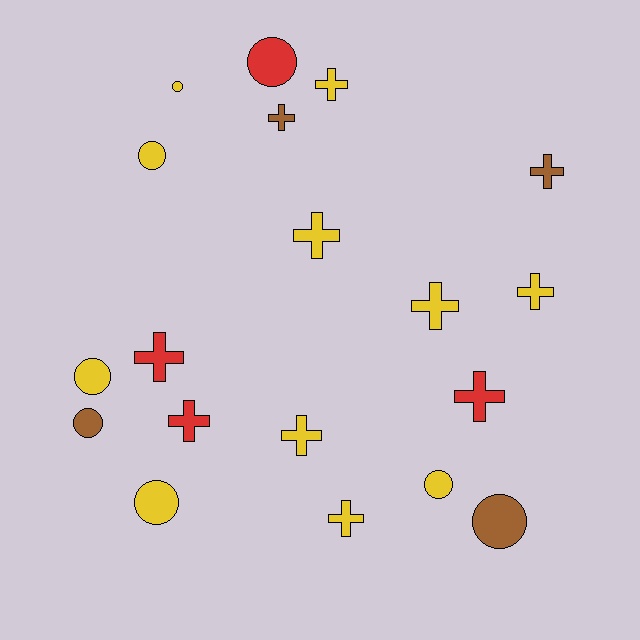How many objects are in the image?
There are 19 objects.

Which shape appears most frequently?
Cross, with 11 objects.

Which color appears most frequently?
Yellow, with 11 objects.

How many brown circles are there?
There are 2 brown circles.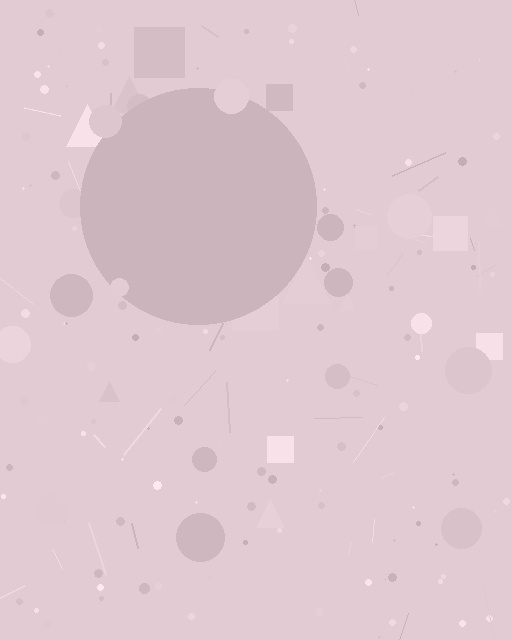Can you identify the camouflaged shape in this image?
The camouflaged shape is a circle.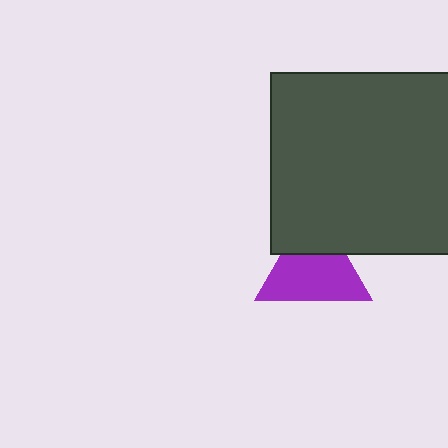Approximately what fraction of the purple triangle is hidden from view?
Roughly 31% of the purple triangle is hidden behind the dark gray square.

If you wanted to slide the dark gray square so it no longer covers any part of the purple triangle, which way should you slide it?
Slide it up — that is the most direct way to separate the two shapes.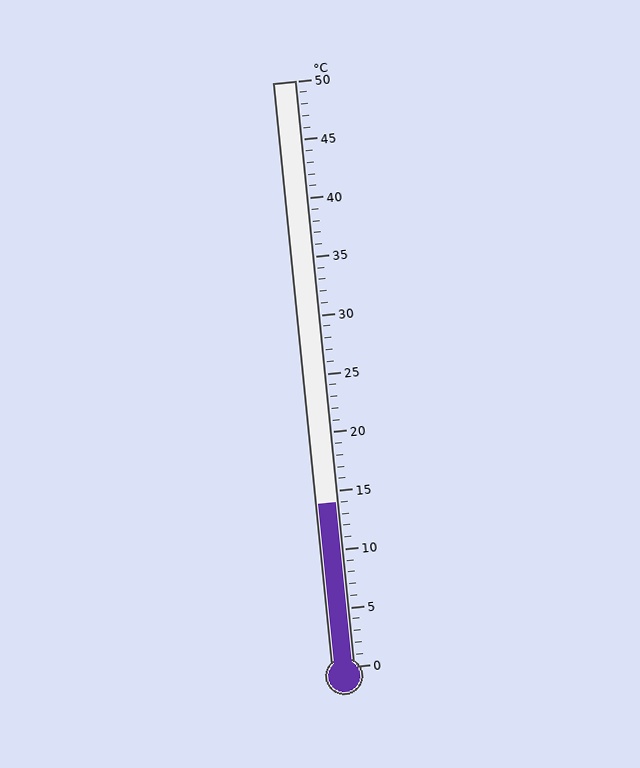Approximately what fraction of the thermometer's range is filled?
The thermometer is filled to approximately 30% of its range.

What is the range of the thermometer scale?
The thermometer scale ranges from 0°C to 50°C.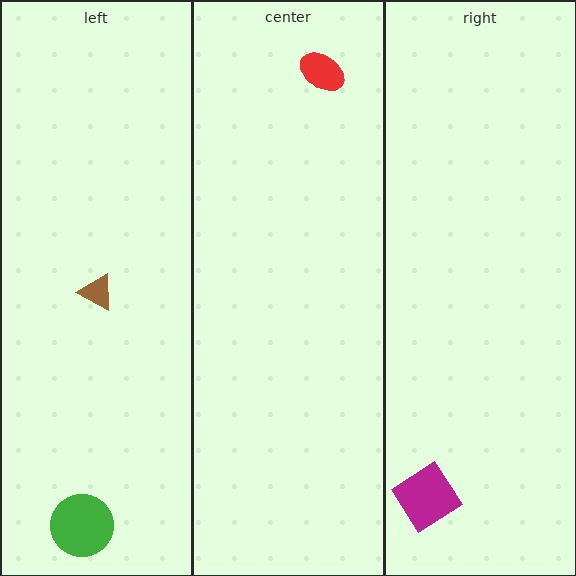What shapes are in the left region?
The green circle, the brown triangle.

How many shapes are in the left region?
2.